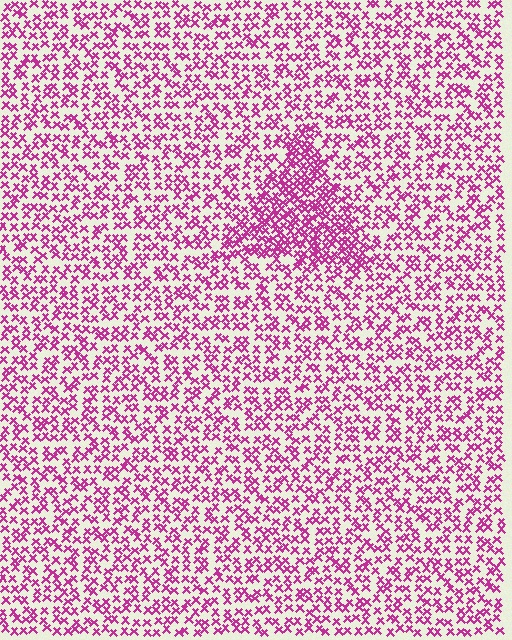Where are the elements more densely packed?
The elements are more densely packed inside the triangle boundary.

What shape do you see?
I see a triangle.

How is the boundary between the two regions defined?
The boundary is defined by a change in element density (approximately 1.9x ratio). All elements are the same color, size, and shape.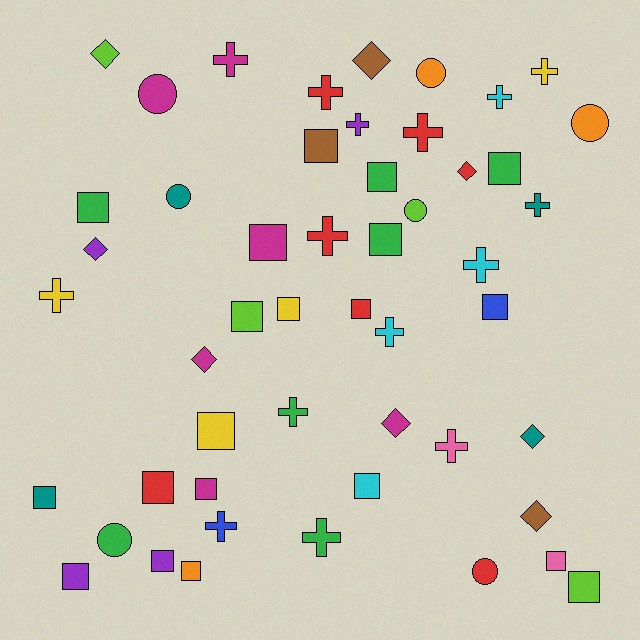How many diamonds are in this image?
There are 8 diamonds.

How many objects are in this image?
There are 50 objects.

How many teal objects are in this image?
There are 4 teal objects.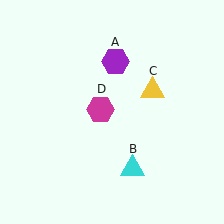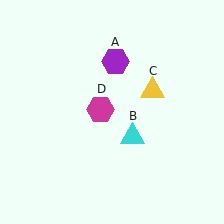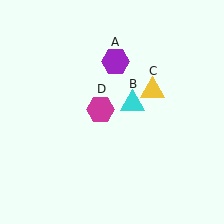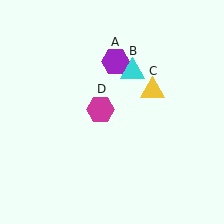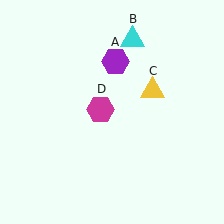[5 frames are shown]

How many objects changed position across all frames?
1 object changed position: cyan triangle (object B).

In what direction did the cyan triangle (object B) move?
The cyan triangle (object B) moved up.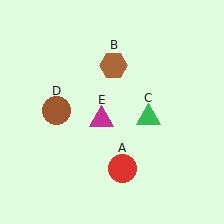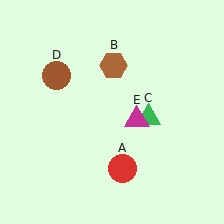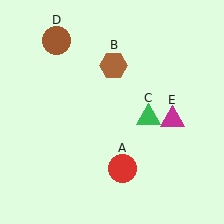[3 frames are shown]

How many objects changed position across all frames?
2 objects changed position: brown circle (object D), magenta triangle (object E).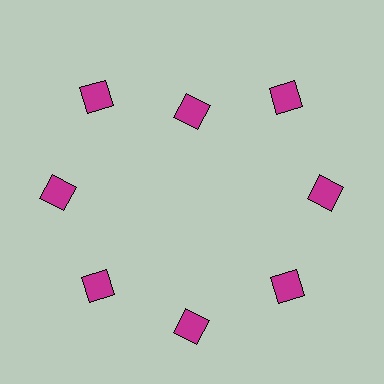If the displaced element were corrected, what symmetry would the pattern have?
It would have 8-fold rotational symmetry — the pattern would map onto itself every 45 degrees.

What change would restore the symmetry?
The symmetry would be restored by moving it outward, back onto the ring so that all 8 squares sit at equal angles and equal distance from the center.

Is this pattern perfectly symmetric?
No. The 8 magenta squares are arranged in a ring, but one element near the 12 o'clock position is pulled inward toward the center, breaking the 8-fold rotational symmetry.